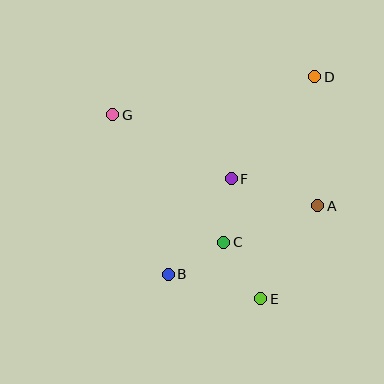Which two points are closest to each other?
Points C and F are closest to each other.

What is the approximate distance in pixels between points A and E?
The distance between A and E is approximately 109 pixels.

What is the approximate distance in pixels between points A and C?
The distance between A and C is approximately 101 pixels.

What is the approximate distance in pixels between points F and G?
The distance between F and G is approximately 135 pixels.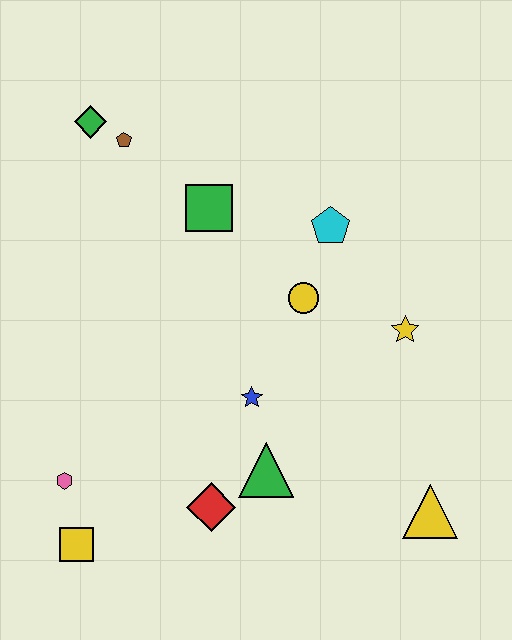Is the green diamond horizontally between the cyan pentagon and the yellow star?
No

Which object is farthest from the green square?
The yellow triangle is farthest from the green square.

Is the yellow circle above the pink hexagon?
Yes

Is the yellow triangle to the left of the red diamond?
No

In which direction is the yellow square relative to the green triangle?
The yellow square is to the left of the green triangle.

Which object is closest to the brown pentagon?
The green diamond is closest to the brown pentagon.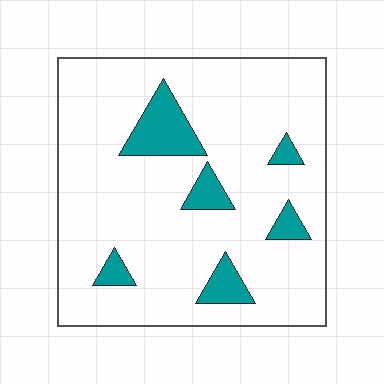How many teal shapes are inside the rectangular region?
6.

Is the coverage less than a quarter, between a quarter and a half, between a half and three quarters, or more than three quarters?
Less than a quarter.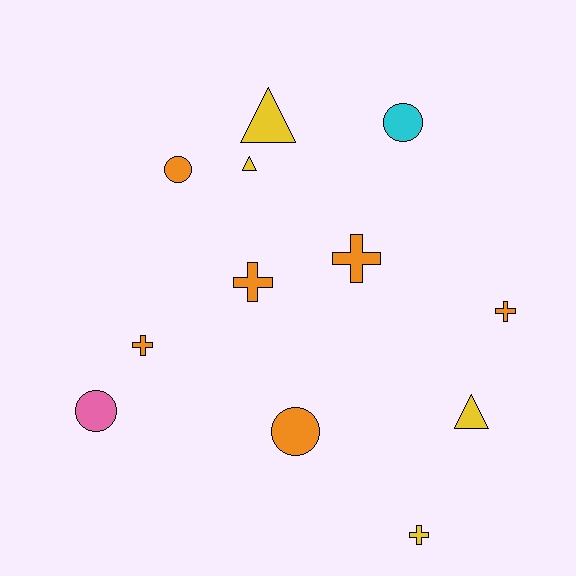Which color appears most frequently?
Orange, with 6 objects.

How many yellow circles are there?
There are no yellow circles.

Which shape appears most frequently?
Cross, with 5 objects.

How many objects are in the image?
There are 12 objects.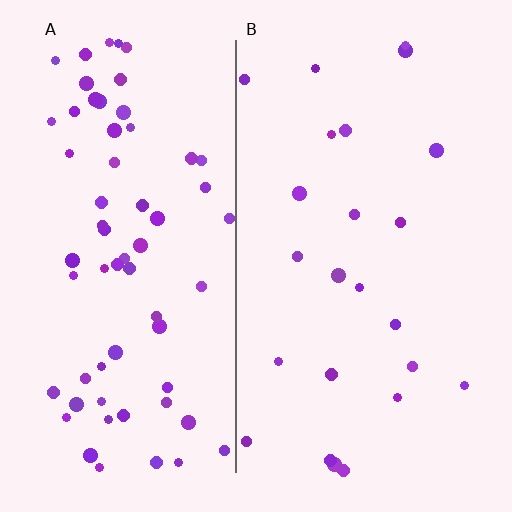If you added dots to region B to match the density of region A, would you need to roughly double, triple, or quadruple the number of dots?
Approximately triple.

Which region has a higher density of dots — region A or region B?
A (the left).